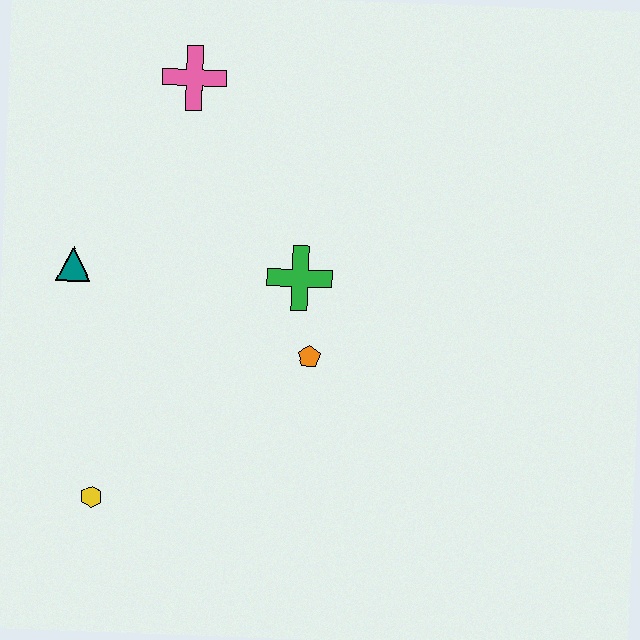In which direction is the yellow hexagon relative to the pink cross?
The yellow hexagon is below the pink cross.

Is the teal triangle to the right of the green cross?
No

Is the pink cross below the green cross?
No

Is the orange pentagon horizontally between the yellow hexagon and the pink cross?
No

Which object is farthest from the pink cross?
The yellow hexagon is farthest from the pink cross.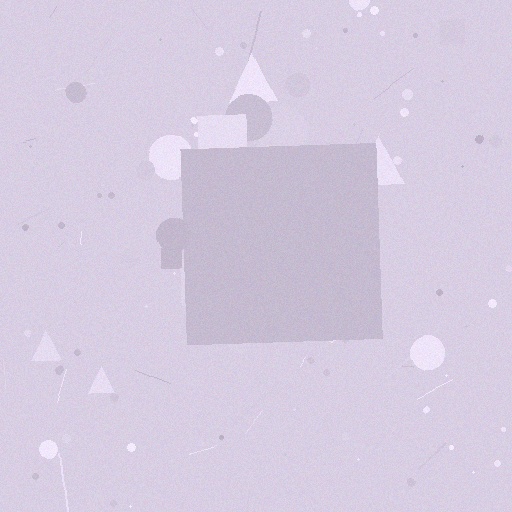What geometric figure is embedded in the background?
A square is embedded in the background.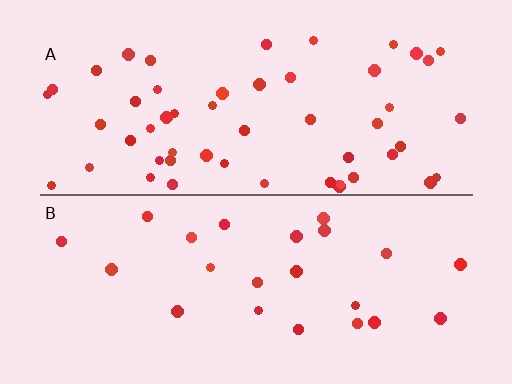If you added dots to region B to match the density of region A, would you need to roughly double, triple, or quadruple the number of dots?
Approximately double.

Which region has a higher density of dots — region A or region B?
A (the top).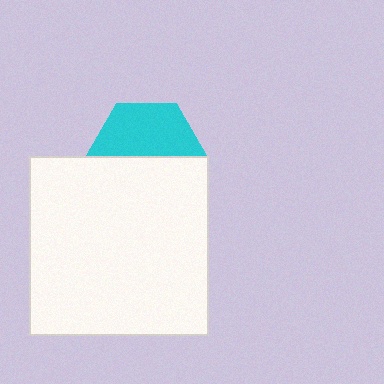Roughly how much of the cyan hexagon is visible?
About half of it is visible (roughly 50%).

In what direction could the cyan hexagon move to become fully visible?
The cyan hexagon could move up. That would shift it out from behind the white square entirely.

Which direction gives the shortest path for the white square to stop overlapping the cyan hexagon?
Moving down gives the shortest separation.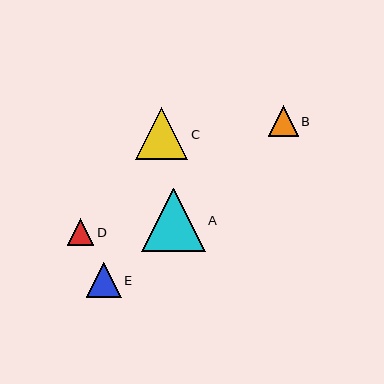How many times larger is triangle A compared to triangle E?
Triangle A is approximately 1.8 times the size of triangle E.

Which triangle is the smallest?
Triangle D is the smallest with a size of approximately 26 pixels.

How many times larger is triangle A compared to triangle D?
Triangle A is approximately 2.4 times the size of triangle D.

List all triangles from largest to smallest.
From largest to smallest: A, C, E, B, D.